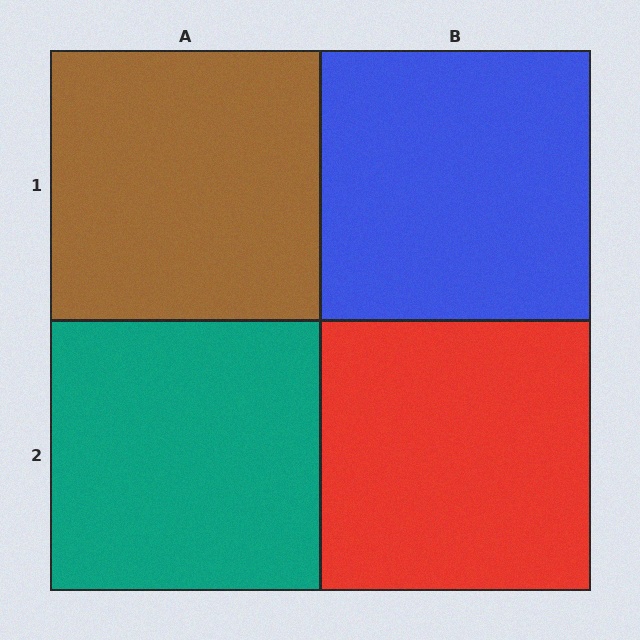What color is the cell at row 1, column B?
Blue.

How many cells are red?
1 cell is red.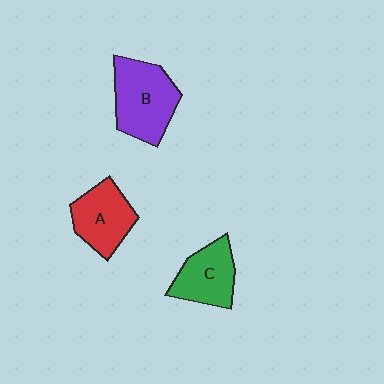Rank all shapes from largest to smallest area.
From largest to smallest: B (purple), A (red), C (green).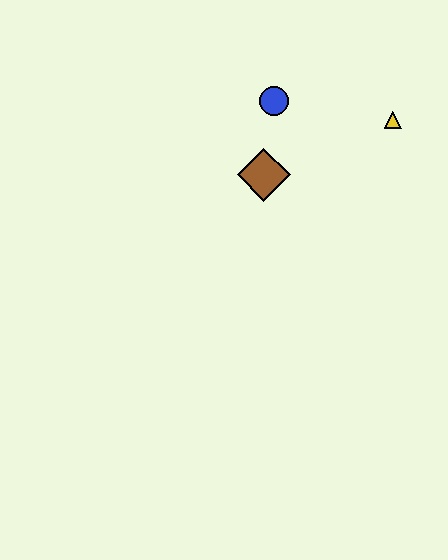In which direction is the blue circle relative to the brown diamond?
The blue circle is above the brown diamond.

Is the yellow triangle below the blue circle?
Yes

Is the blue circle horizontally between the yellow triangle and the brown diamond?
Yes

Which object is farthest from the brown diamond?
The yellow triangle is farthest from the brown diamond.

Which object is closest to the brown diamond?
The blue circle is closest to the brown diamond.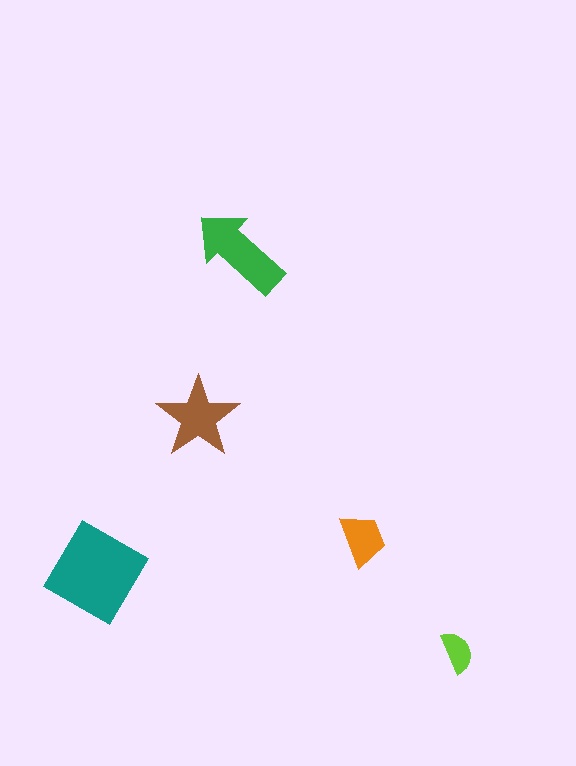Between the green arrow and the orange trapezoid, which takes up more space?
The green arrow.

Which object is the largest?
The teal diamond.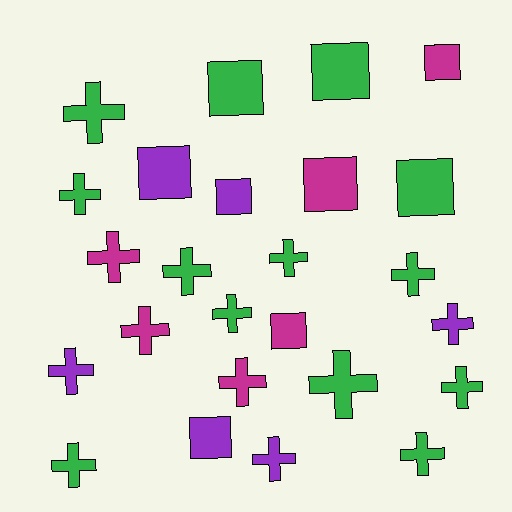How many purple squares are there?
There are 3 purple squares.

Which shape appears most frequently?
Cross, with 16 objects.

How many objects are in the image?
There are 25 objects.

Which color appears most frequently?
Green, with 13 objects.